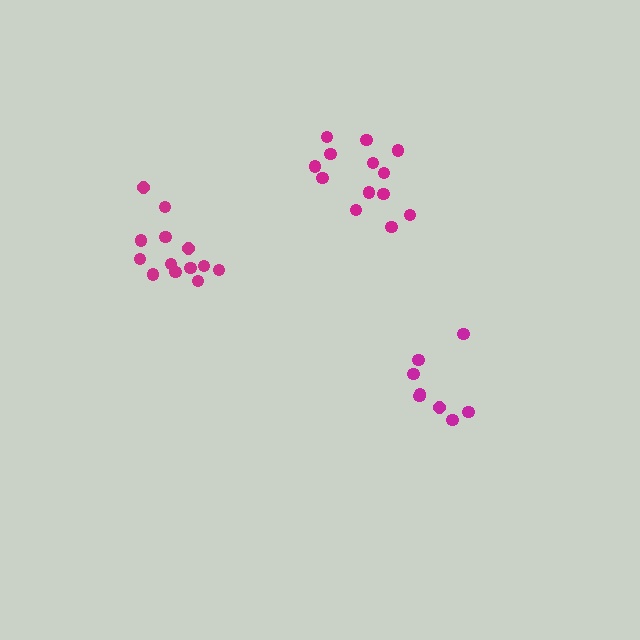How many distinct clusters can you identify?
There are 3 distinct clusters.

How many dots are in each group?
Group 1: 8 dots, Group 2: 13 dots, Group 3: 13 dots (34 total).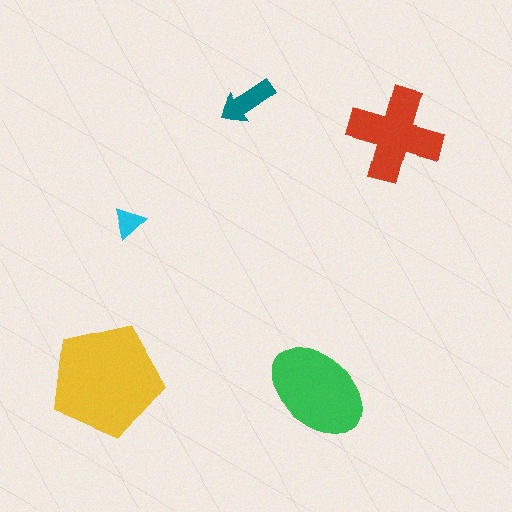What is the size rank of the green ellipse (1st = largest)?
2nd.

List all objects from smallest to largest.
The cyan triangle, the teal arrow, the red cross, the green ellipse, the yellow pentagon.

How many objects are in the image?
There are 5 objects in the image.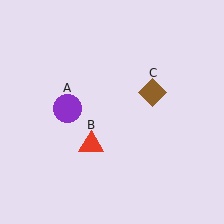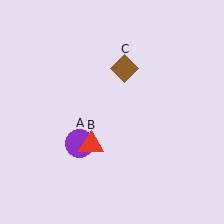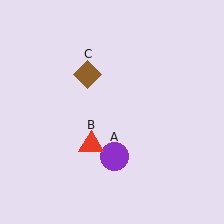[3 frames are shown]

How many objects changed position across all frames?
2 objects changed position: purple circle (object A), brown diamond (object C).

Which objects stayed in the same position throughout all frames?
Red triangle (object B) remained stationary.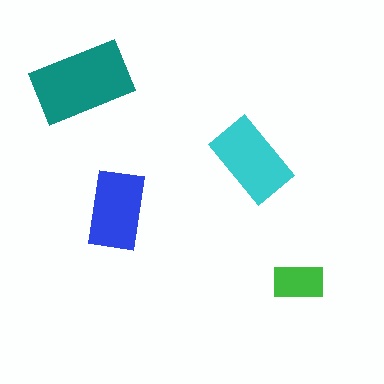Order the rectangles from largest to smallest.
the teal one, the cyan one, the blue one, the green one.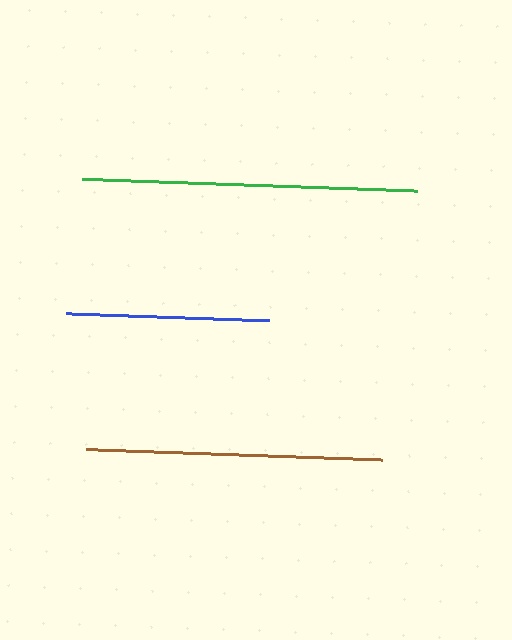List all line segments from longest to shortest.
From longest to shortest: green, brown, blue.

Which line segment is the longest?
The green line is the longest at approximately 334 pixels.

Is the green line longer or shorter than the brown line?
The green line is longer than the brown line.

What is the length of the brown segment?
The brown segment is approximately 296 pixels long.